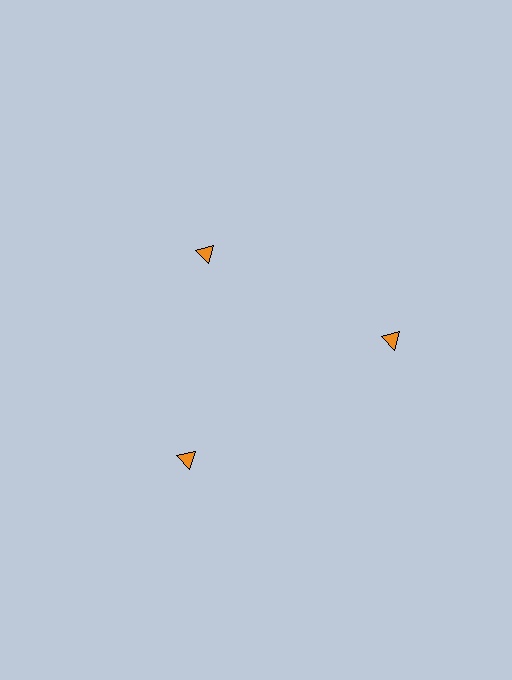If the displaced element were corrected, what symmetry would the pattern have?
It would have 3-fold rotational symmetry — the pattern would map onto itself every 120 degrees.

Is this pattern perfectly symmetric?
No. The 3 orange triangles are arranged in a ring, but one element near the 11 o'clock position is pulled inward toward the center, breaking the 3-fold rotational symmetry.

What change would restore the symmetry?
The symmetry would be restored by moving it outward, back onto the ring so that all 3 triangles sit at equal angles and equal distance from the center.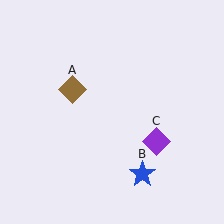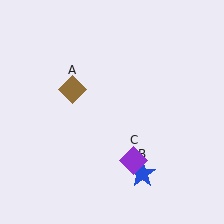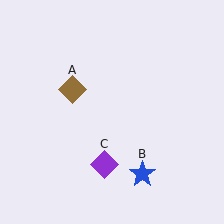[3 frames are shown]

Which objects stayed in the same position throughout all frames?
Brown diamond (object A) and blue star (object B) remained stationary.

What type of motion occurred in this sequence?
The purple diamond (object C) rotated clockwise around the center of the scene.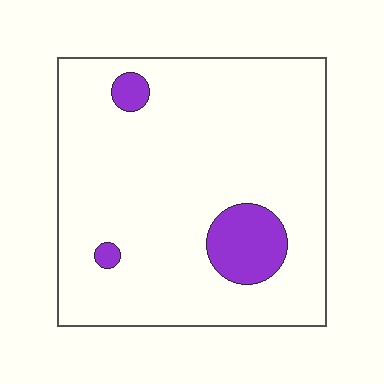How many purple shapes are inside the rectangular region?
3.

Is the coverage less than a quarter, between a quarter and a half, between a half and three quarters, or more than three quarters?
Less than a quarter.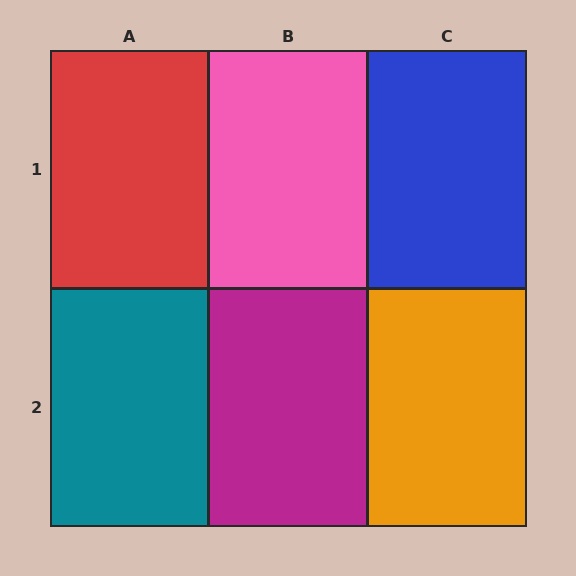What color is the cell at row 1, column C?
Blue.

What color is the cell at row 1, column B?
Pink.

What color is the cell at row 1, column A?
Red.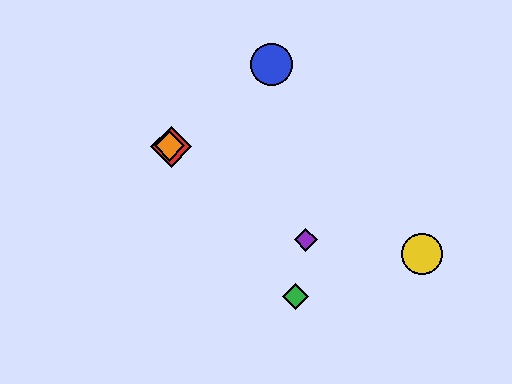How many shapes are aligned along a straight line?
3 shapes (the red diamond, the purple diamond, the orange diamond) are aligned along a straight line.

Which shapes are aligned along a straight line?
The red diamond, the purple diamond, the orange diamond are aligned along a straight line.